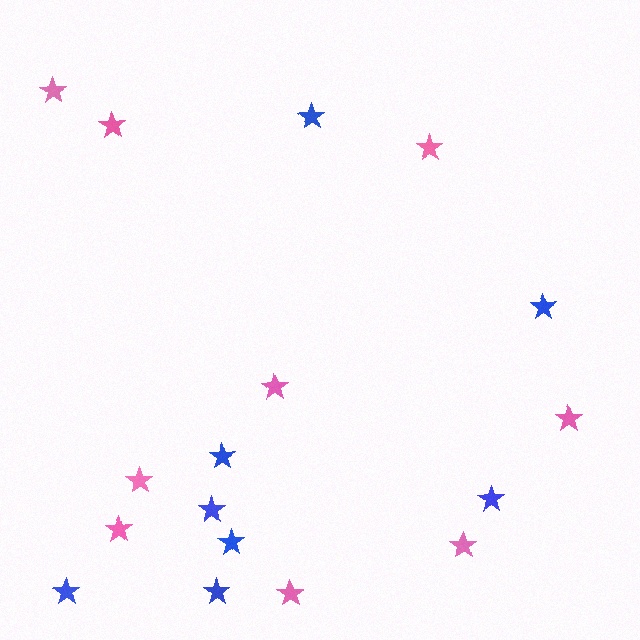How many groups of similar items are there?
There are 2 groups: one group of pink stars (9) and one group of blue stars (8).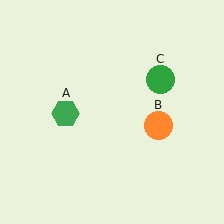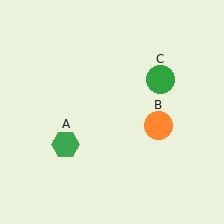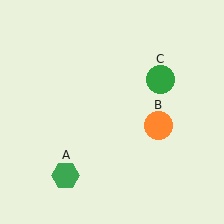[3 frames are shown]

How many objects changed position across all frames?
1 object changed position: green hexagon (object A).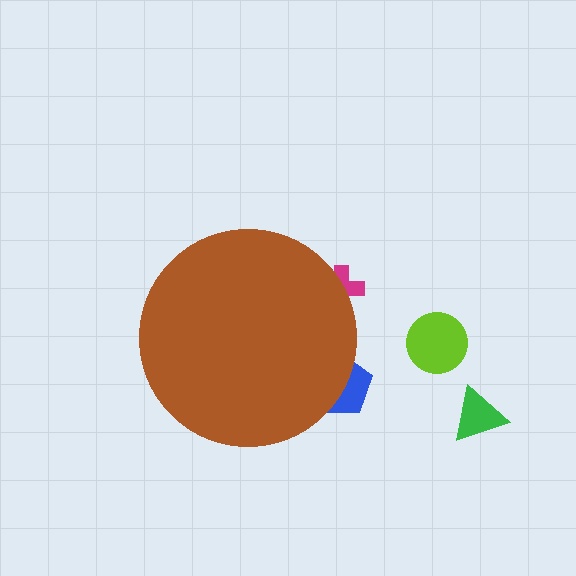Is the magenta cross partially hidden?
Yes, the magenta cross is partially hidden behind the brown circle.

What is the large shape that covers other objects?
A brown circle.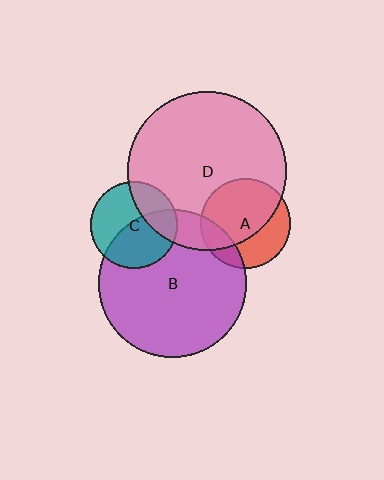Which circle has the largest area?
Circle D (pink).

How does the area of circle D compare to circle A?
Approximately 3.1 times.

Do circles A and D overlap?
Yes.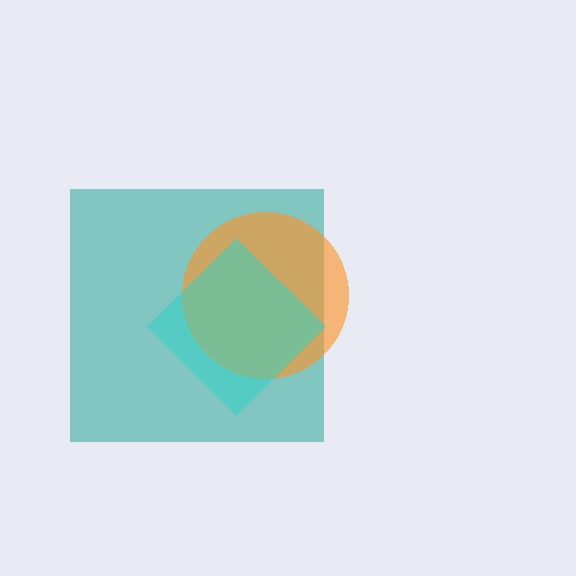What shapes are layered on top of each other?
The layered shapes are: a teal square, an orange circle, a cyan diamond.